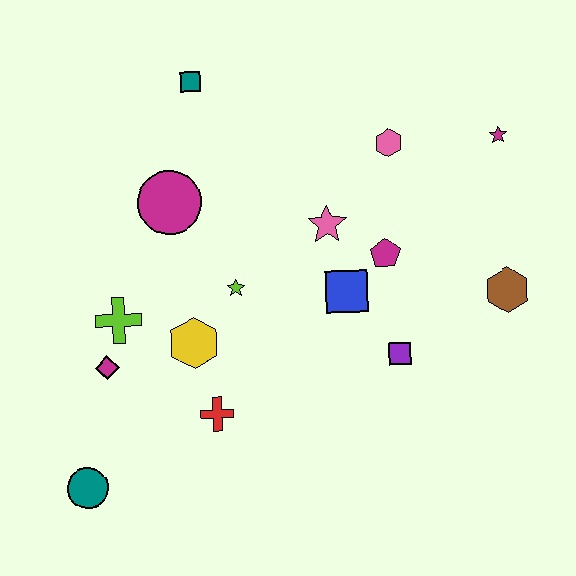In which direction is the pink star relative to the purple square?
The pink star is above the purple square.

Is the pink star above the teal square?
No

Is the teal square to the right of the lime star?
No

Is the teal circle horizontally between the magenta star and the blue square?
No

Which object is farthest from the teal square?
The teal circle is farthest from the teal square.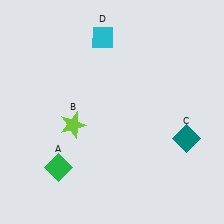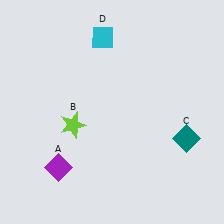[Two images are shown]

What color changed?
The diamond (A) changed from green in Image 1 to purple in Image 2.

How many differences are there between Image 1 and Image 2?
There is 1 difference between the two images.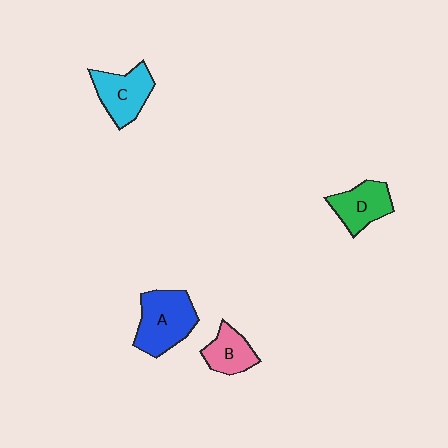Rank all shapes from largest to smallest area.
From largest to smallest: A (blue), C (cyan), D (green), B (pink).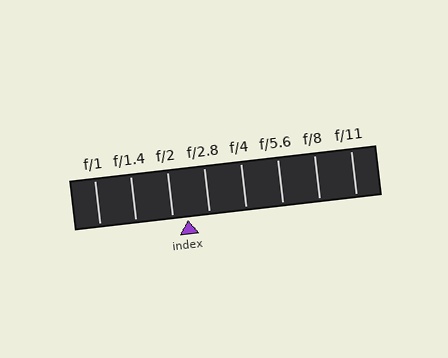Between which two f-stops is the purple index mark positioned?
The index mark is between f/2 and f/2.8.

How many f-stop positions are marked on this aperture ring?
There are 8 f-stop positions marked.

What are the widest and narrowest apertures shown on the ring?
The widest aperture shown is f/1 and the narrowest is f/11.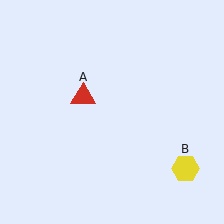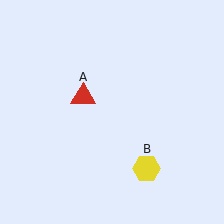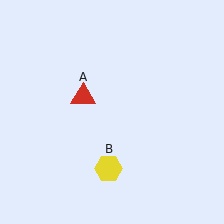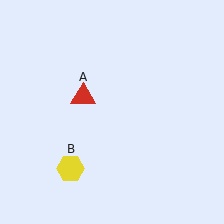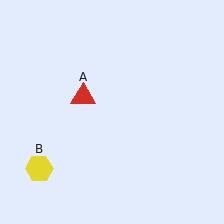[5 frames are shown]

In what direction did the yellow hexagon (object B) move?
The yellow hexagon (object B) moved left.